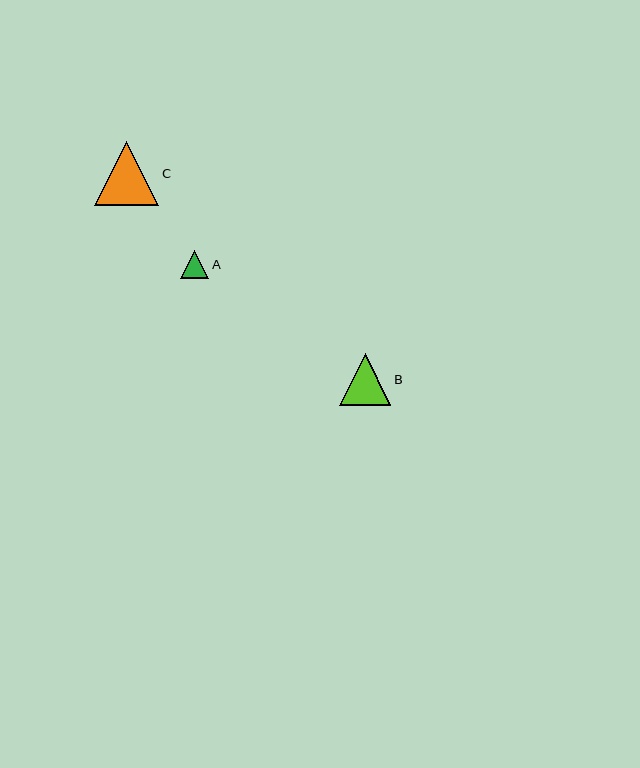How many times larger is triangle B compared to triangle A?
Triangle B is approximately 1.8 times the size of triangle A.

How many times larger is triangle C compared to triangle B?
Triangle C is approximately 1.3 times the size of triangle B.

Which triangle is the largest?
Triangle C is the largest with a size of approximately 64 pixels.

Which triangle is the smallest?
Triangle A is the smallest with a size of approximately 29 pixels.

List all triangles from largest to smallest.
From largest to smallest: C, B, A.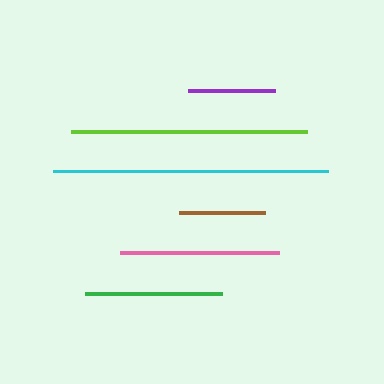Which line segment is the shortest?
The brown line is the shortest at approximately 86 pixels.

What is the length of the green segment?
The green segment is approximately 136 pixels long.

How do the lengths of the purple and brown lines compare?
The purple and brown lines are approximately the same length.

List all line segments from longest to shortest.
From longest to shortest: cyan, lime, pink, green, purple, brown.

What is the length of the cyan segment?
The cyan segment is approximately 274 pixels long.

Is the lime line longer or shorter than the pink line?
The lime line is longer than the pink line.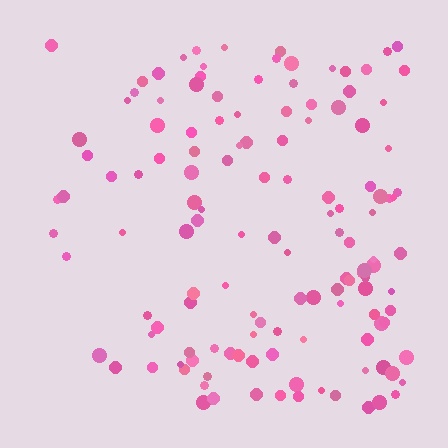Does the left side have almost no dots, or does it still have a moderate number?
Still a moderate number, just noticeably fewer than the right.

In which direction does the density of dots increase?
From left to right, with the right side densest.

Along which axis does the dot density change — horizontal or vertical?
Horizontal.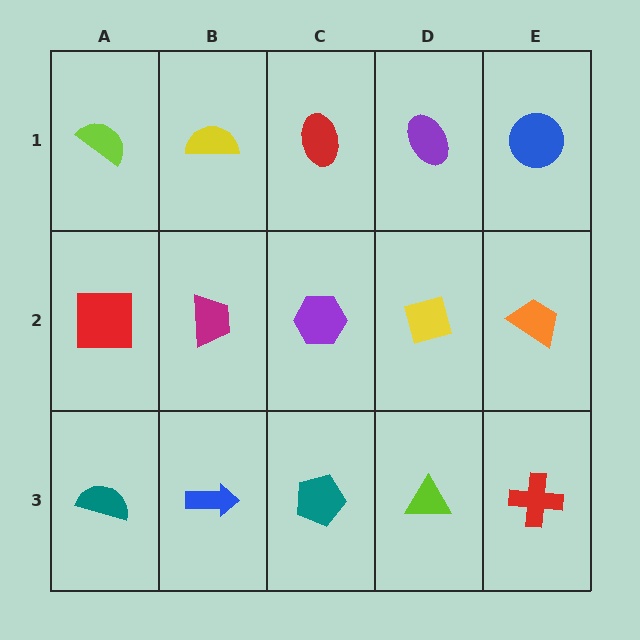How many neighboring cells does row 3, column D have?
3.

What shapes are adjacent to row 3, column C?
A purple hexagon (row 2, column C), a blue arrow (row 3, column B), a lime triangle (row 3, column D).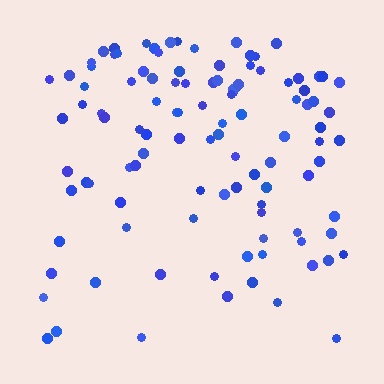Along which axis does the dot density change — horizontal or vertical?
Vertical.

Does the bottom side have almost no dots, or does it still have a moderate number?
Still a moderate number, just noticeably fewer than the top.